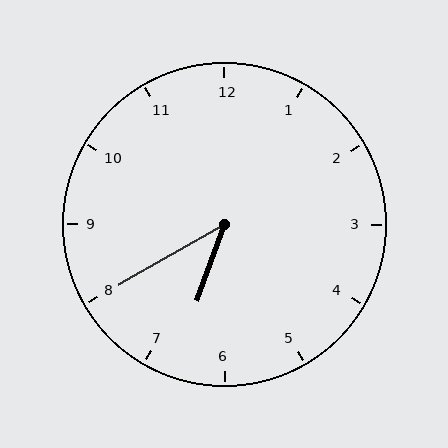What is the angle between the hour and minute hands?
Approximately 40 degrees.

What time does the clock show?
6:40.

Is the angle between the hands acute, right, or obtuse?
It is acute.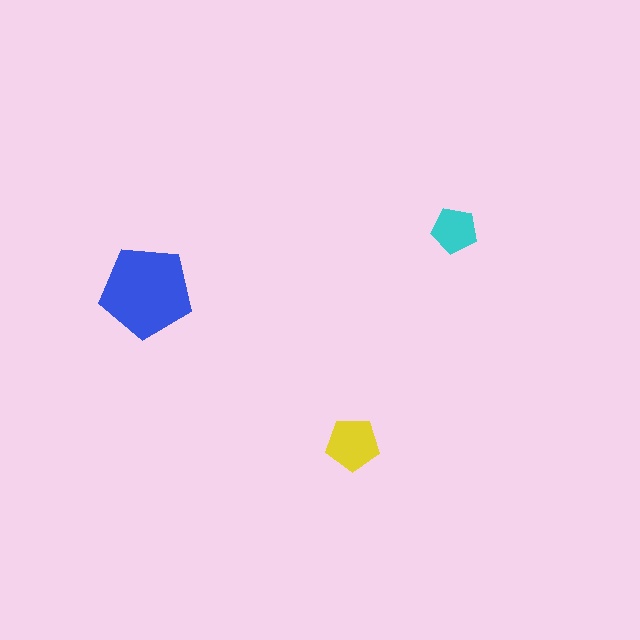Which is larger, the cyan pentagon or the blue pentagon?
The blue one.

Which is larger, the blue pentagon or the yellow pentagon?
The blue one.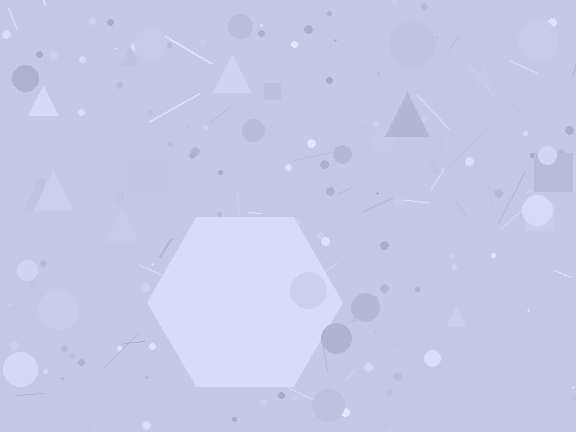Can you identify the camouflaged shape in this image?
The camouflaged shape is a hexagon.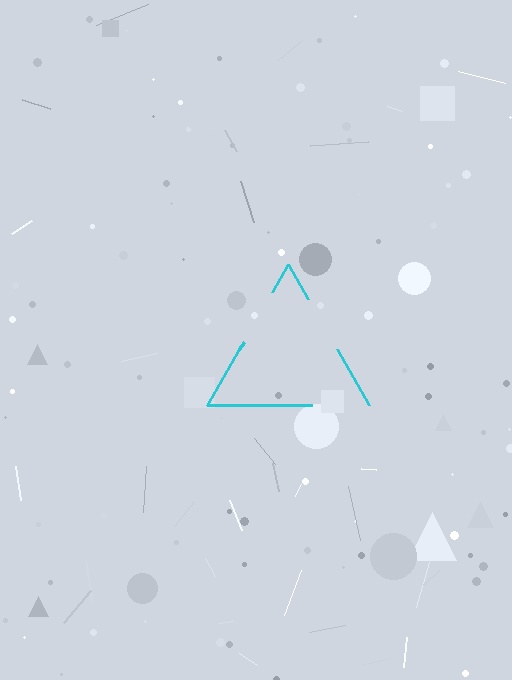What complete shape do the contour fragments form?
The contour fragments form a triangle.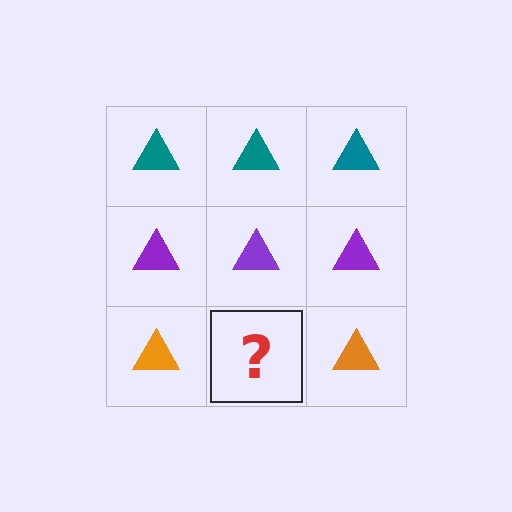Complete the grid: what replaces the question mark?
The question mark should be replaced with an orange triangle.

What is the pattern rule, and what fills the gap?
The rule is that each row has a consistent color. The gap should be filled with an orange triangle.